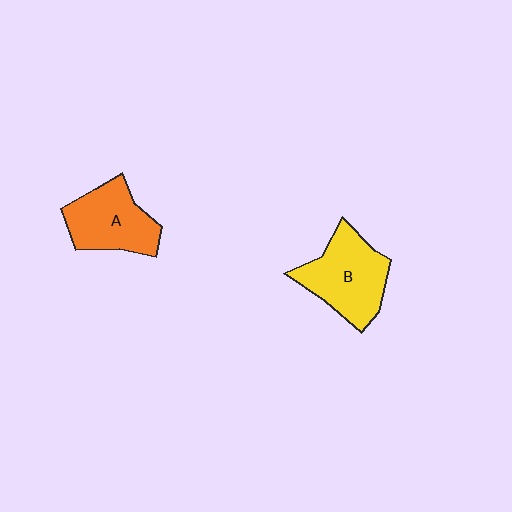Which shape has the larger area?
Shape B (yellow).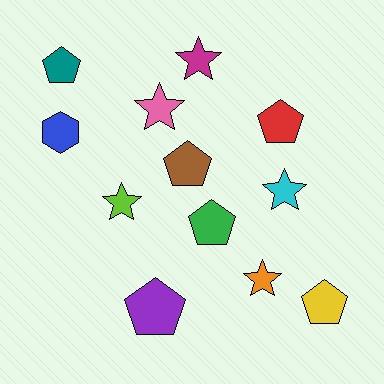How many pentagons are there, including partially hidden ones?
There are 6 pentagons.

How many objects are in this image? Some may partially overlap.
There are 12 objects.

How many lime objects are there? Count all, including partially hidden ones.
There is 1 lime object.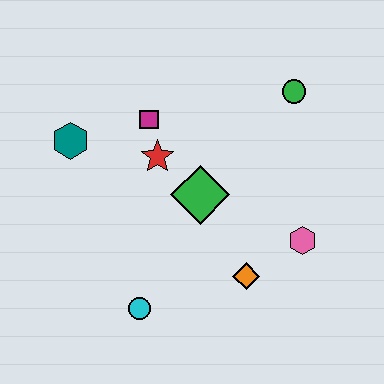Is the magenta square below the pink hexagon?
No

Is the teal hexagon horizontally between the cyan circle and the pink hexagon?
No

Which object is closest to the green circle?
The green diamond is closest to the green circle.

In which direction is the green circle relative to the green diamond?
The green circle is above the green diamond.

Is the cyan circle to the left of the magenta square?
Yes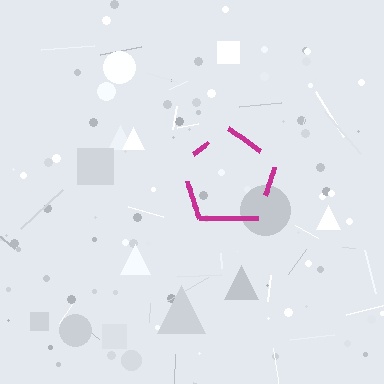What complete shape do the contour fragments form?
The contour fragments form a pentagon.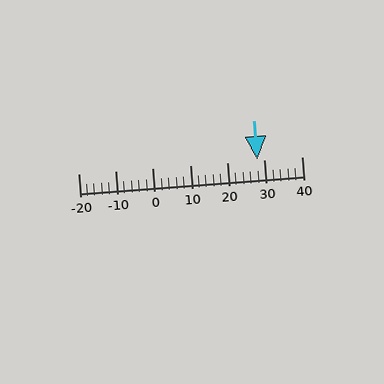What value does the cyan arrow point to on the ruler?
The cyan arrow points to approximately 28.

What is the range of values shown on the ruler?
The ruler shows values from -20 to 40.